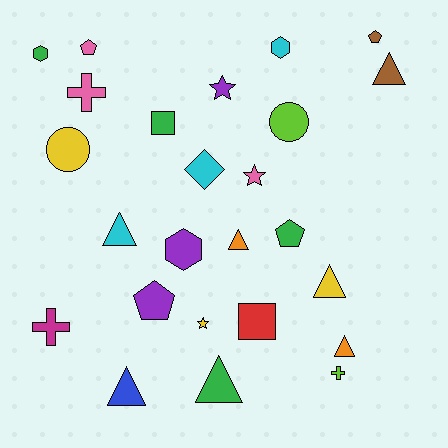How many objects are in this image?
There are 25 objects.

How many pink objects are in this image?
There are 3 pink objects.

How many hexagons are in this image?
There are 3 hexagons.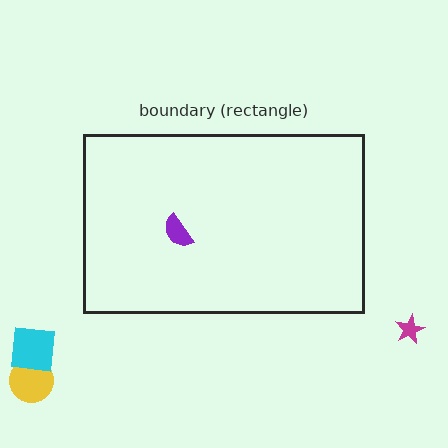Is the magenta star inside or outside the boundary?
Outside.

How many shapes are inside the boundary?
1 inside, 3 outside.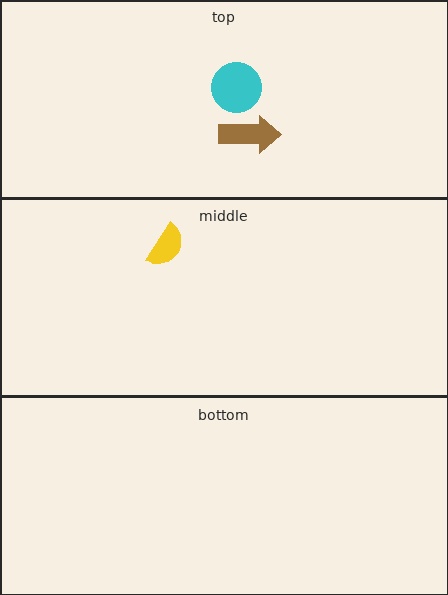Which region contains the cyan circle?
The top region.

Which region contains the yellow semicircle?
The middle region.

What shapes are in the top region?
The brown arrow, the cyan circle.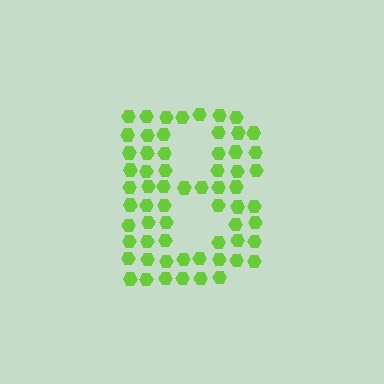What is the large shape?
The large shape is the letter B.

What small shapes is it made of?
It is made of small hexagons.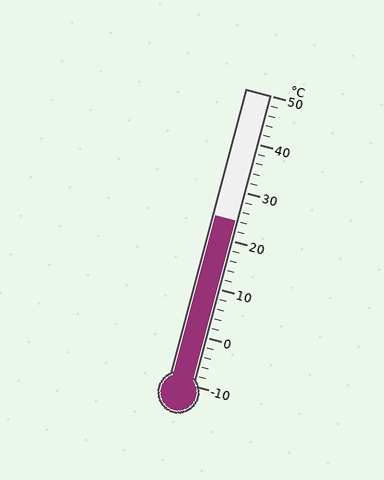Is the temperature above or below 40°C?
The temperature is below 40°C.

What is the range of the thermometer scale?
The thermometer scale ranges from -10°C to 50°C.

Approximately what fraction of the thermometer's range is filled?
The thermometer is filled to approximately 55% of its range.